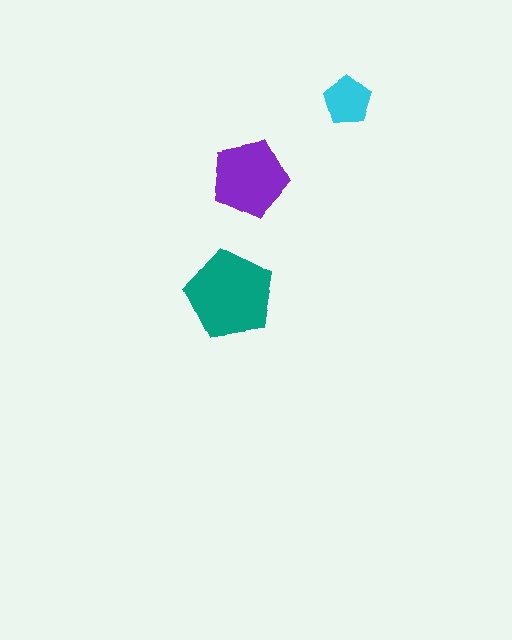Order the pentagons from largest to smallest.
the teal one, the purple one, the cyan one.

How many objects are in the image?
There are 3 objects in the image.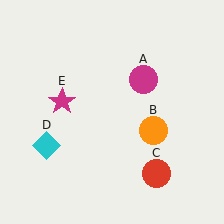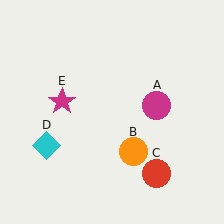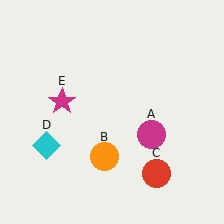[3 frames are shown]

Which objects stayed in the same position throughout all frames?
Red circle (object C) and cyan diamond (object D) and magenta star (object E) remained stationary.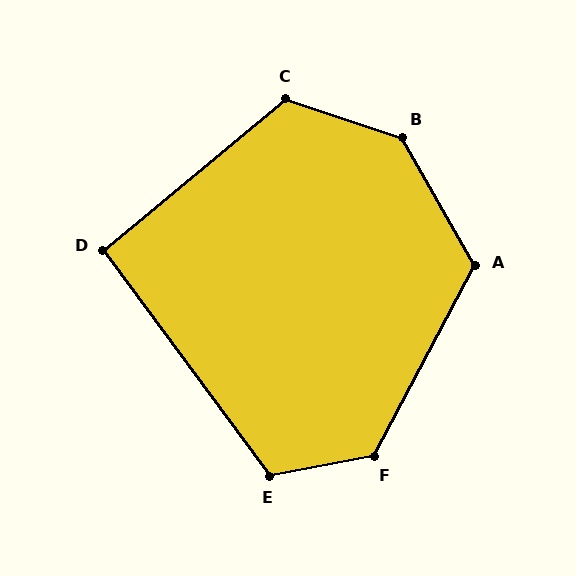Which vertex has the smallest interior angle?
D, at approximately 93 degrees.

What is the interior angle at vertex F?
Approximately 129 degrees (obtuse).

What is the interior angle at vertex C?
Approximately 122 degrees (obtuse).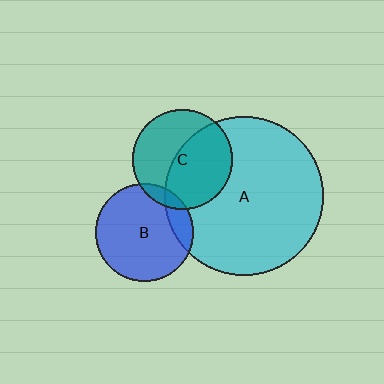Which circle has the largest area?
Circle A (cyan).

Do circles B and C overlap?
Yes.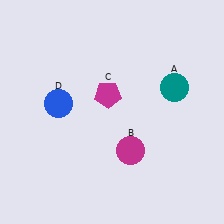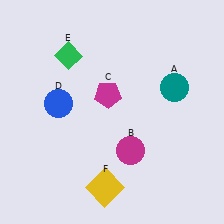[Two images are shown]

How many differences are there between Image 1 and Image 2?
There are 2 differences between the two images.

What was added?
A green diamond (E), a yellow square (F) were added in Image 2.